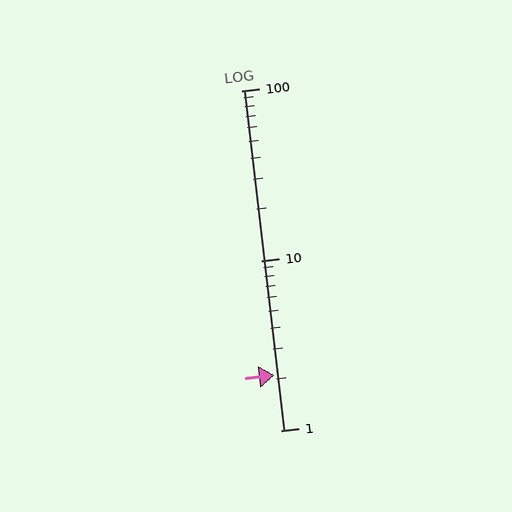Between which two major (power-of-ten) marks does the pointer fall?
The pointer is between 1 and 10.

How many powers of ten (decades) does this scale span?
The scale spans 2 decades, from 1 to 100.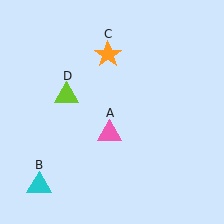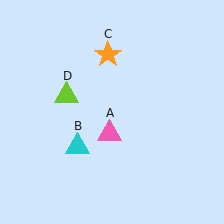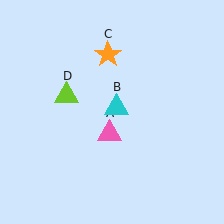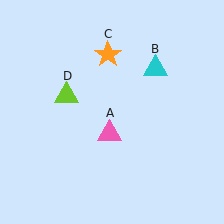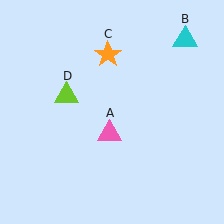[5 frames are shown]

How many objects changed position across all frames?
1 object changed position: cyan triangle (object B).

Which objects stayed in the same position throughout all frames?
Pink triangle (object A) and orange star (object C) and lime triangle (object D) remained stationary.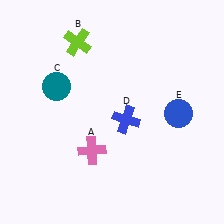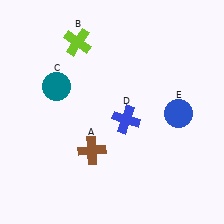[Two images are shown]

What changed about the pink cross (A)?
In Image 1, A is pink. In Image 2, it changed to brown.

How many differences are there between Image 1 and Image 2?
There is 1 difference between the two images.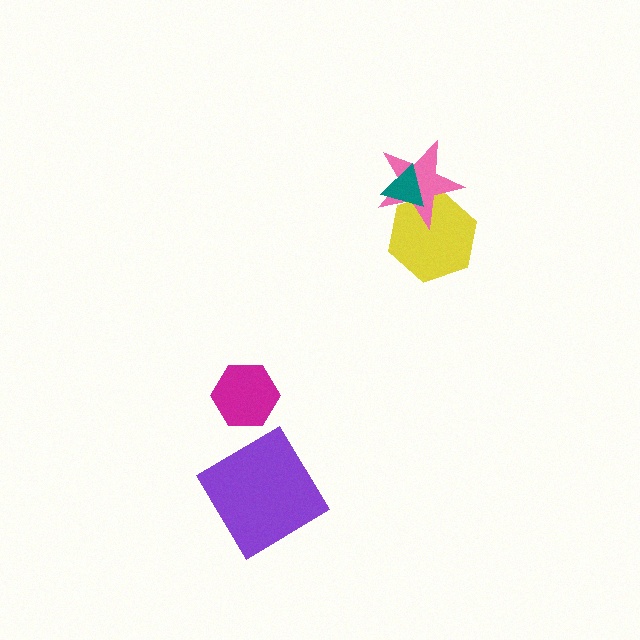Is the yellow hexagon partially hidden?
Yes, it is partially covered by another shape.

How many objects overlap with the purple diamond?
0 objects overlap with the purple diamond.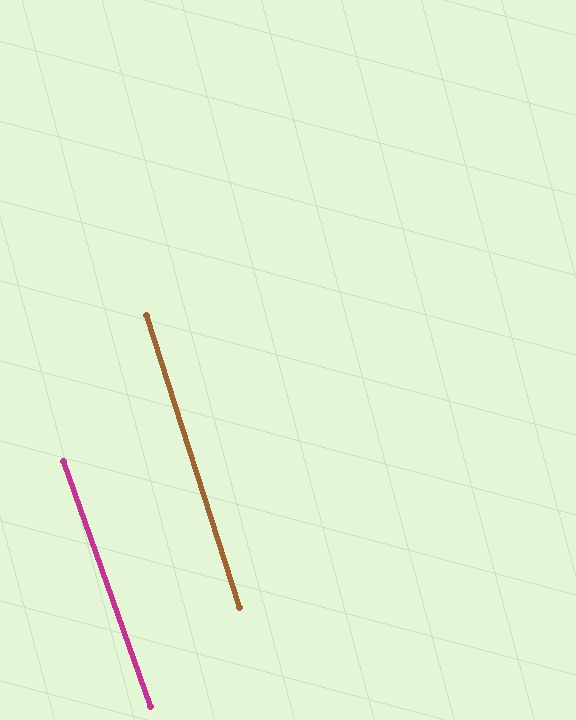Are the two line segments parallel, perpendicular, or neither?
Parallel — their directions differ by only 2.0°.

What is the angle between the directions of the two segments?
Approximately 2 degrees.